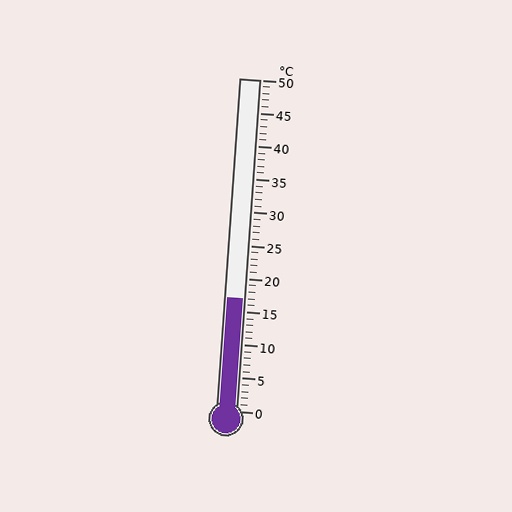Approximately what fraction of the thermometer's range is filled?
The thermometer is filled to approximately 35% of its range.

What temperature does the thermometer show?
The thermometer shows approximately 17°C.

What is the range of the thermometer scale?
The thermometer scale ranges from 0°C to 50°C.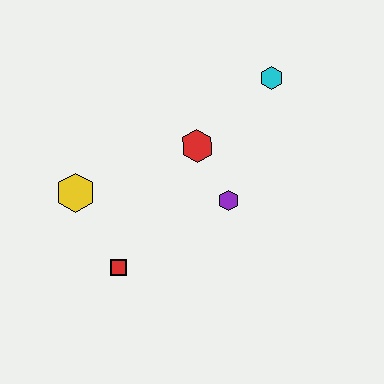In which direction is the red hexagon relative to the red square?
The red hexagon is above the red square.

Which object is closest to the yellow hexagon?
The red square is closest to the yellow hexagon.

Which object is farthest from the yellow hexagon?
The cyan hexagon is farthest from the yellow hexagon.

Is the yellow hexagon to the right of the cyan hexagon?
No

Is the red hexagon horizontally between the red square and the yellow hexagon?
No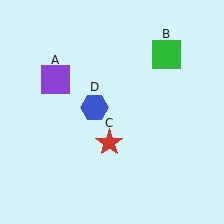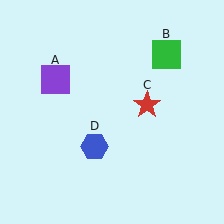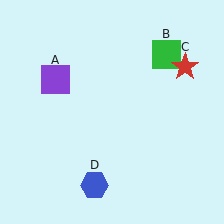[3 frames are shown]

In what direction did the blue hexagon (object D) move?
The blue hexagon (object D) moved down.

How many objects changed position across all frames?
2 objects changed position: red star (object C), blue hexagon (object D).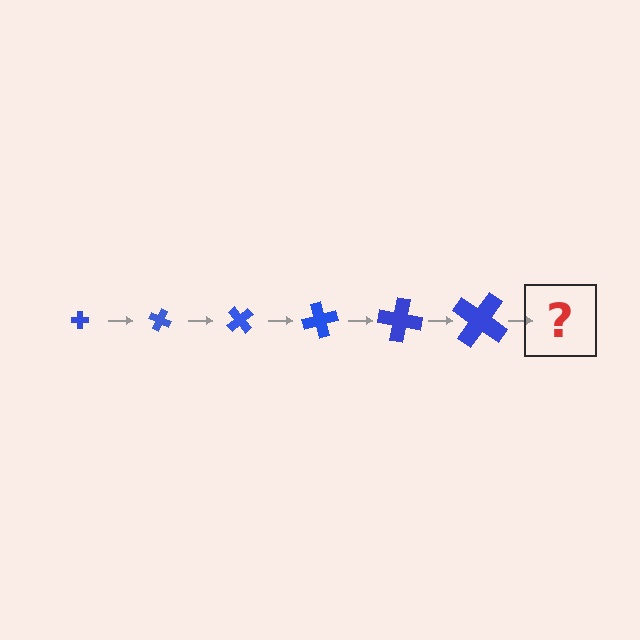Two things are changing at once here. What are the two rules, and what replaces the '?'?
The two rules are that the cross grows larger each step and it rotates 25 degrees each step. The '?' should be a cross, larger than the previous one and rotated 150 degrees from the start.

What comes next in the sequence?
The next element should be a cross, larger than the previous one and rotated 150 degrees from the start.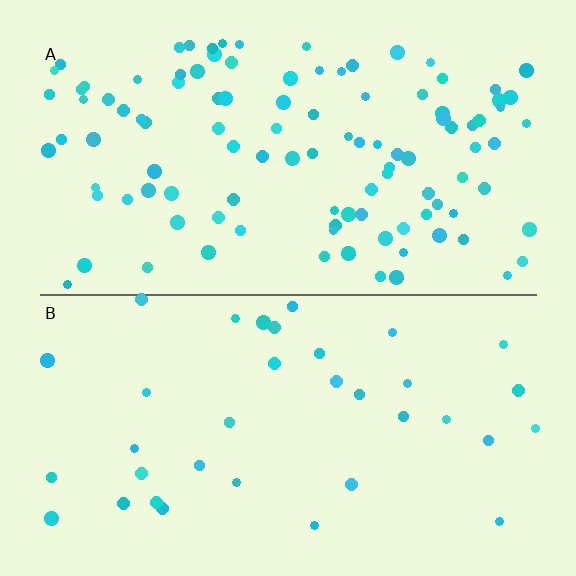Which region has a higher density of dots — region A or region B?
A (the top).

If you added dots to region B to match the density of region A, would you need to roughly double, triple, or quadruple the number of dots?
Approximately triple.